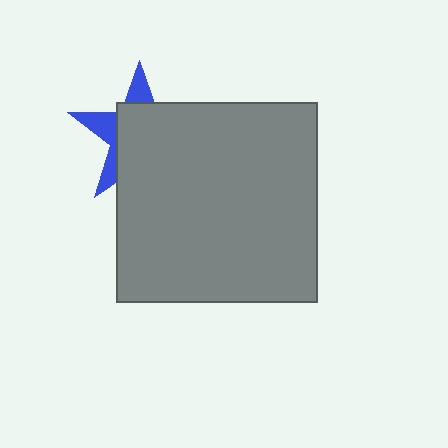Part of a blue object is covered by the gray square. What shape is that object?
It is a star.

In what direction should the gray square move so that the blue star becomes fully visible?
The gray square should move toward the lower-right. That is the shortest direction to clear the overlap and leave the blue star fully visible.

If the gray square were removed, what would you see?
You would see the complete blue star.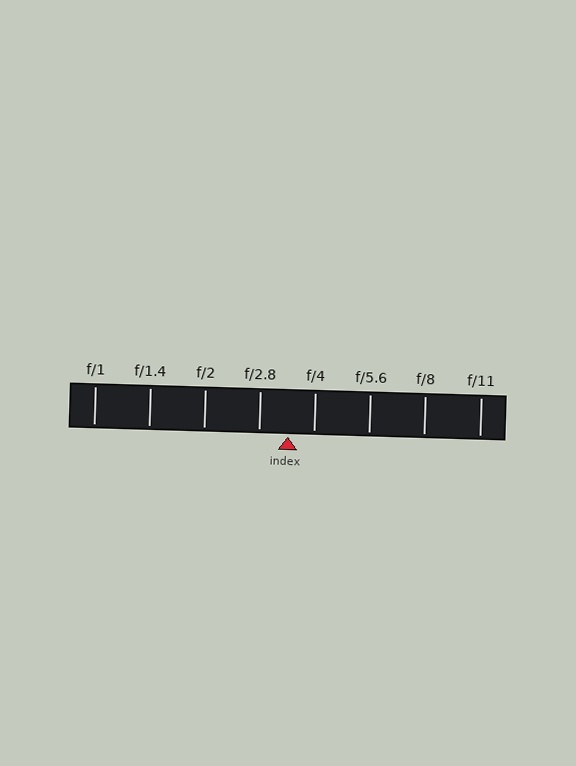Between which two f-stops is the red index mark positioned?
The index mark is between f/2.8 and f/4.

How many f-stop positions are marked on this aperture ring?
There are 8 f-stop positions marked.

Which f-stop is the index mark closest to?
The index mark is closest to f/4.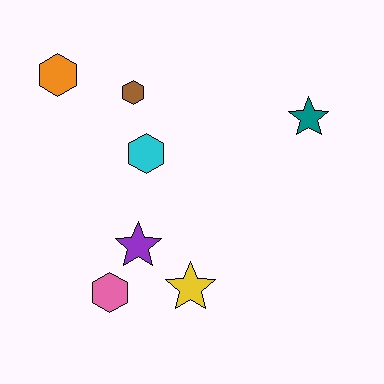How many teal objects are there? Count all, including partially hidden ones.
There is 1 teal object.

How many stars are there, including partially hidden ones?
There are 3 stars.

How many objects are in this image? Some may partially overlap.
There are 7 objects.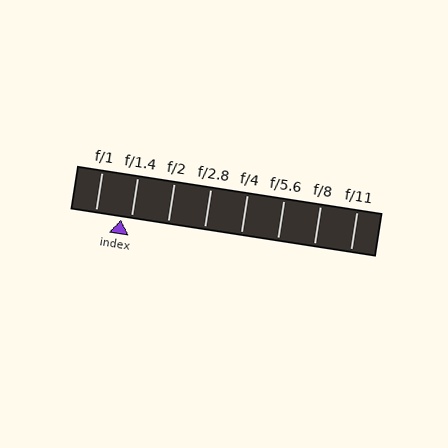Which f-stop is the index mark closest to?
The index mark is closest to f/1.4.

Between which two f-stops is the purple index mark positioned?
The index mark is between f/1 and f/1.4.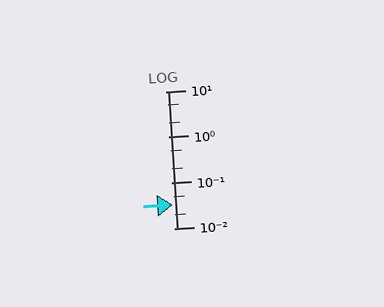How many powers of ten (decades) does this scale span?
The scale spans 3 decades, from 0.01 to 10.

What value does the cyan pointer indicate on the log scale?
The pointer indicates approximately 0.033.